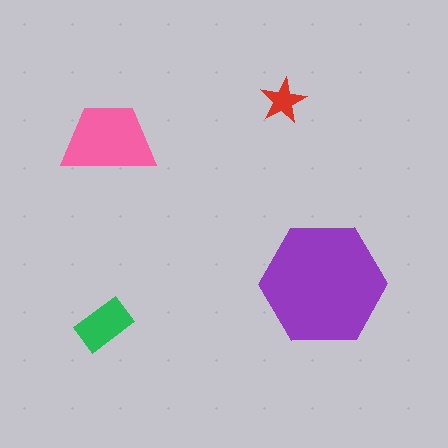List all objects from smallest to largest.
The red star, the green rectangle, the pink trapezoid, the purple hexagon.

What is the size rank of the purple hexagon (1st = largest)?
1st.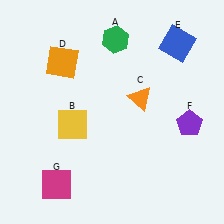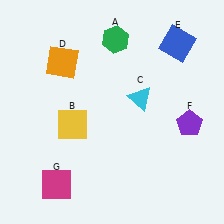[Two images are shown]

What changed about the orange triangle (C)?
In Image 1, C is orange. In Image 2, it changed to cyan.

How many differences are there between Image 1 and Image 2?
There is 1 difference between the two images.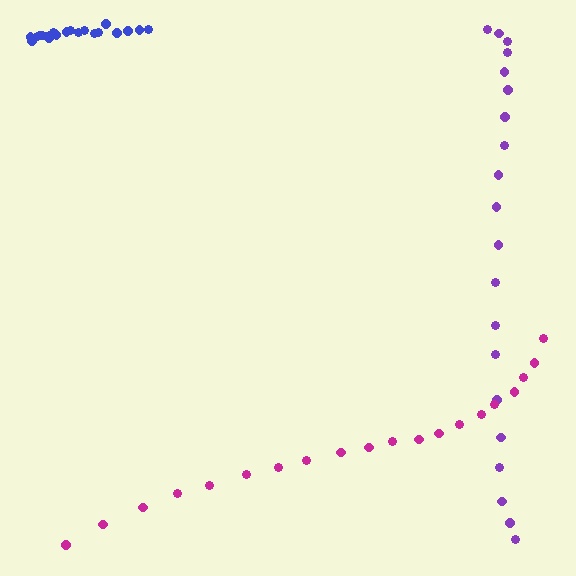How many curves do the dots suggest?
There are 3 distinct paths.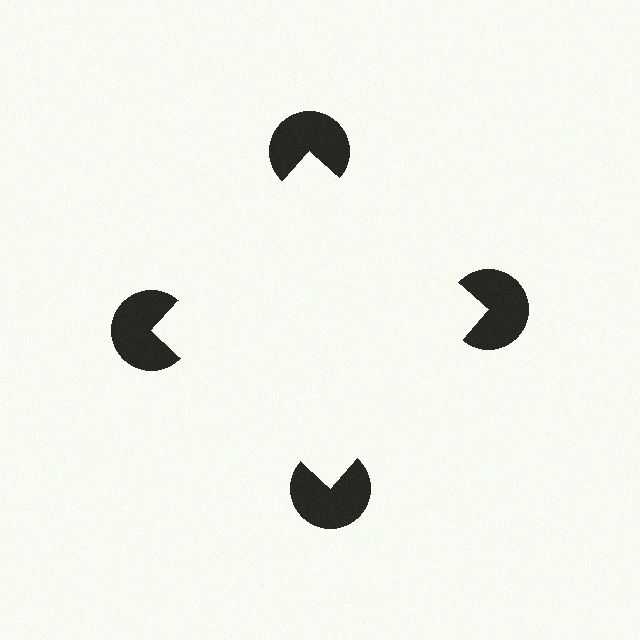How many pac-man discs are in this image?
There are 4 — one at each vertex of the illusory square.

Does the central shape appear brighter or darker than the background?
It typically appears slightly brighter than the background, even though no actual brightness change is drawn.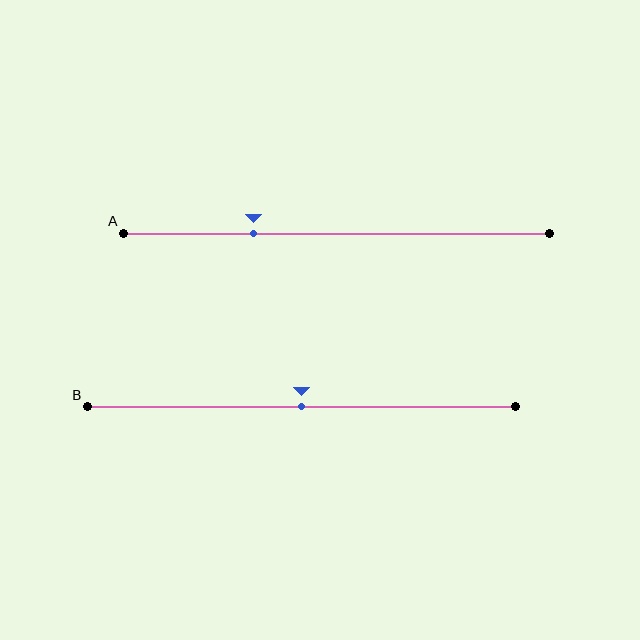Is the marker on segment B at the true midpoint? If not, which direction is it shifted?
Yes, the marker on segment B is at the true midpoint.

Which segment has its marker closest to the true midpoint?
Segment B has its marker closest to the true midpoint.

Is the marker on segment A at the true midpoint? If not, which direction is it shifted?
No, the marker on segment A is shifted to the left by about 19% of the segment length.